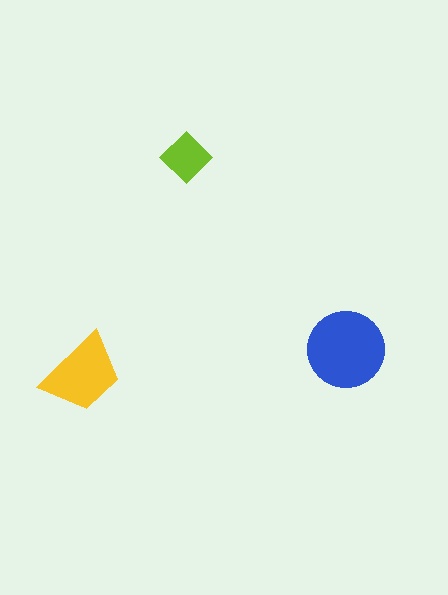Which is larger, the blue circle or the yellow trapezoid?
The blue circle.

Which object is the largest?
The blue circle.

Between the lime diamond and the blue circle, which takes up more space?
The blue circle.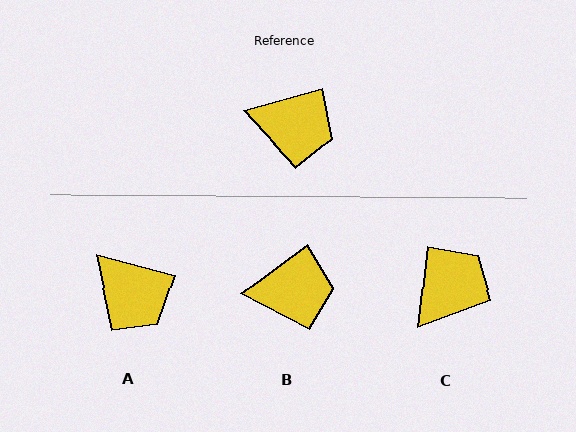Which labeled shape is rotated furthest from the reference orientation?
C, about 68 degrees away.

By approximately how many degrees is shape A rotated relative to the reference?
Approximately 31 degrees clockwise.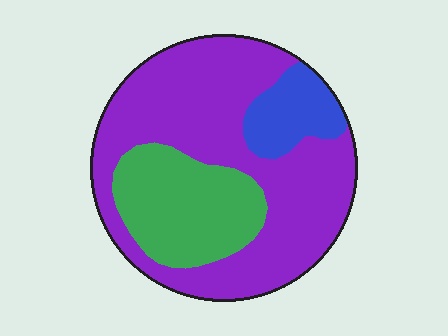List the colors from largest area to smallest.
From largest to smallest: purple, green, blue.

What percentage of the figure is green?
Green covers about 25% of the figure.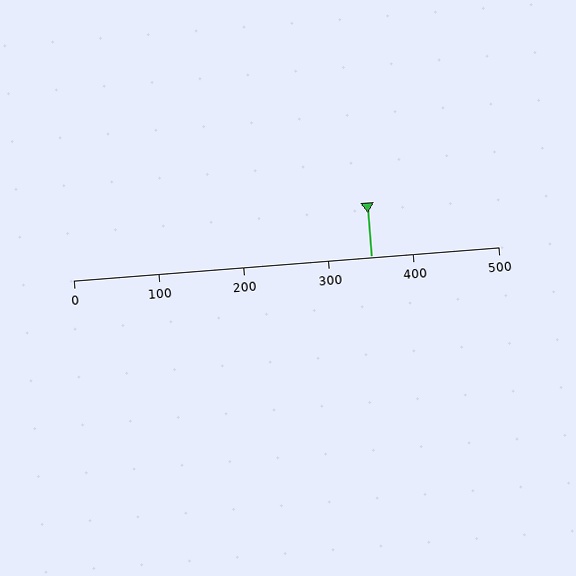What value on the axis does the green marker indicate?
The marker indicates approximately 350.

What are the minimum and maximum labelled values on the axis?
The axis runs from 0 to 500.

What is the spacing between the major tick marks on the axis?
The major ticks are spaced 100 apart.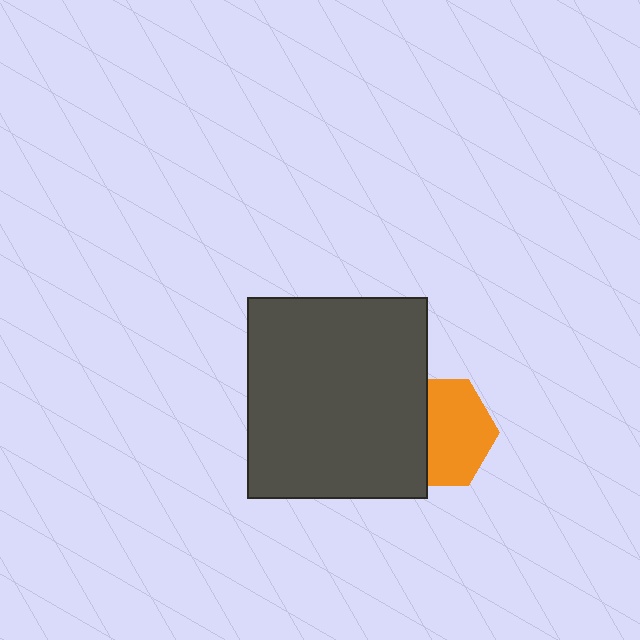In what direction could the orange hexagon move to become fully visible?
The orange hexagon could move right. That would shift it out from behind the dark gray rectangle entirely.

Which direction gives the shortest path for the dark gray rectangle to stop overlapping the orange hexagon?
Moving left gives the shortest separation.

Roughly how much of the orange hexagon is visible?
About half of it is visible (roughly 61%).